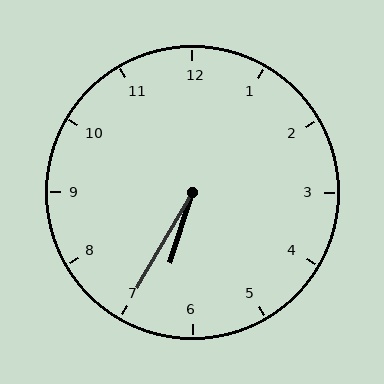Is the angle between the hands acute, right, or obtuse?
It is acute.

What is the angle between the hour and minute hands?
Approximately 12 degrees.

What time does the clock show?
6:35.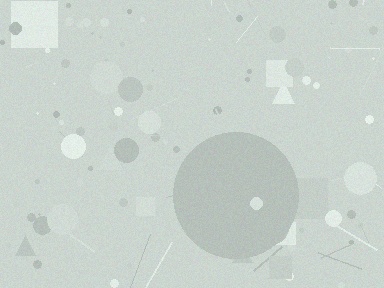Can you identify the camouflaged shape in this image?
The camouflaged shape is a circle.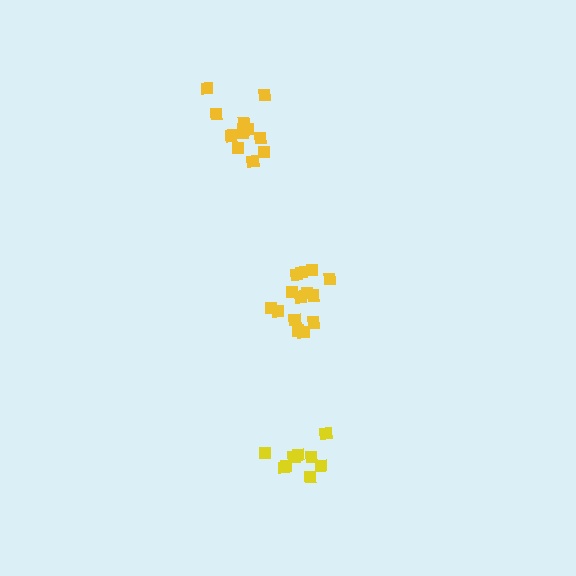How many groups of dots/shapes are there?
There are 3 groups.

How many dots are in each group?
Group 1: 14 dots, Group 2: 9 dots, Group 3: 12 dots (35 total).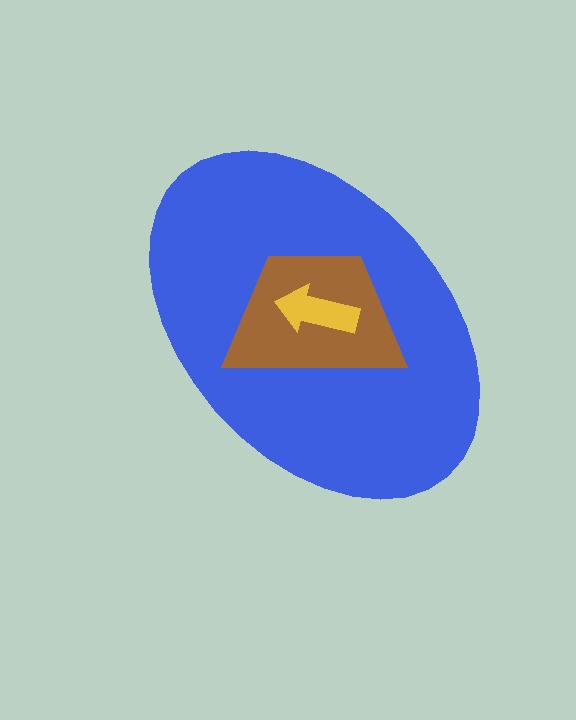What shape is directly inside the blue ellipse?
The brown trapezoid.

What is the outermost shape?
The blue ellipse.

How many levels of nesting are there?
3.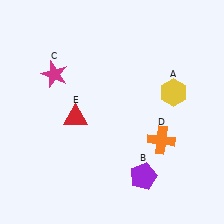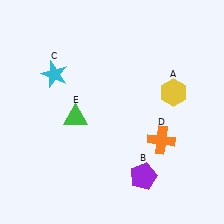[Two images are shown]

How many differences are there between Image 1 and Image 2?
There are 2 differences between the two images.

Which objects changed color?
C changed from magenta to cyan. E changed from red to green.